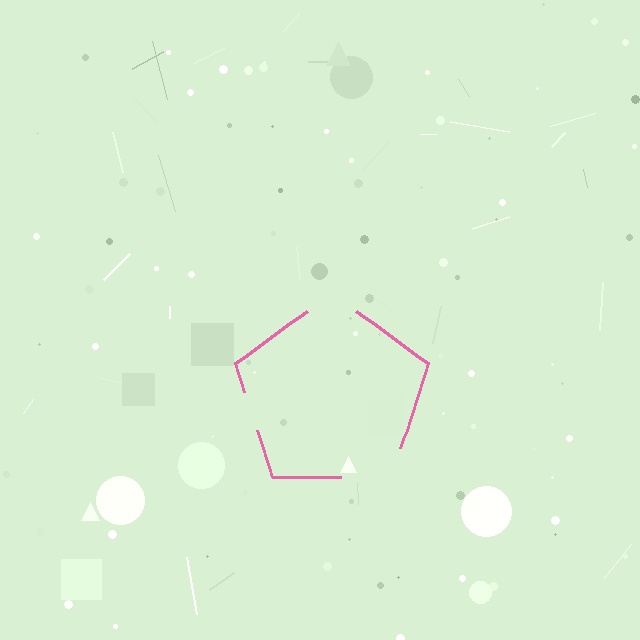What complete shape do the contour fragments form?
The contour fragments form a pentagon.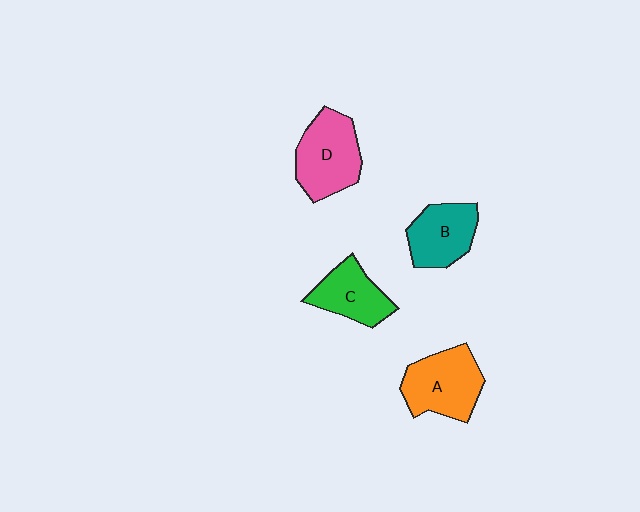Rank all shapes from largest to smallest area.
From largest to smallest: A (orange), D (pink), B (teal), C (green).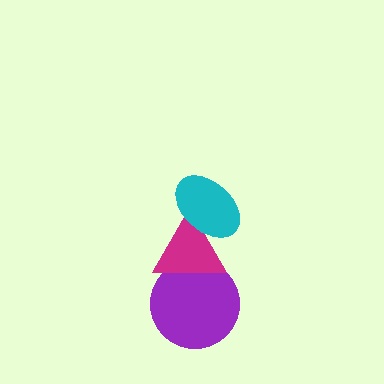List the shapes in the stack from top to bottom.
From top to bottom: the cyan ellipse, the magenta triangle, the purple circle.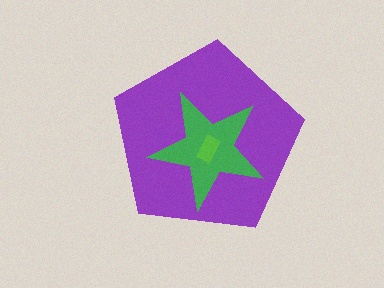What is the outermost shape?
The purple pentagon.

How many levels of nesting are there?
3.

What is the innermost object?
The lime rectangle.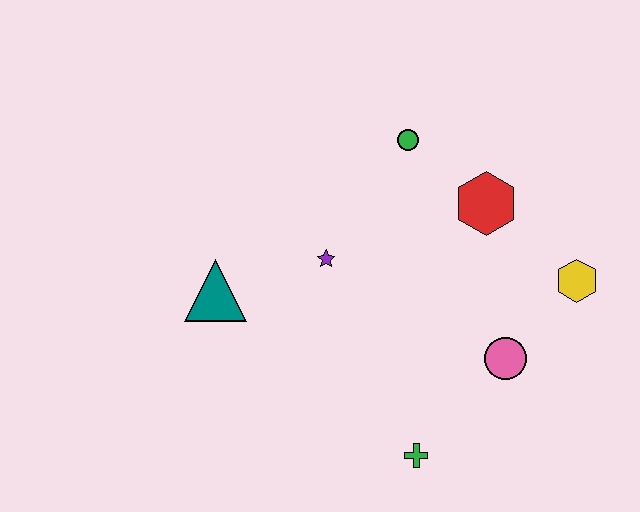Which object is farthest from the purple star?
The yellow hexagon is farthest from the purple star.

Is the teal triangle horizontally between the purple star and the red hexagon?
No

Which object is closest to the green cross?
The pink circle is closest to the green cross.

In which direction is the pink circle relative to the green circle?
The pink circle is below the green circle.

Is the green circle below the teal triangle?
No